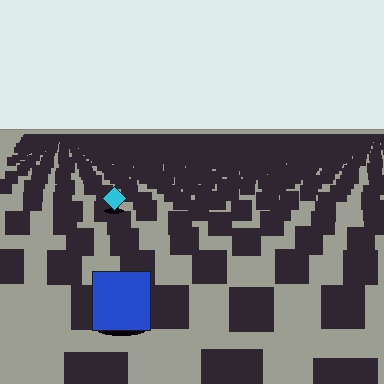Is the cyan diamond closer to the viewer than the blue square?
No. The blue square is closer — you can tell from the texture gradient: the ground texture is coarser near it.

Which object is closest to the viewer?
The blue square is closest. The texture marks near it are larger and more spread out.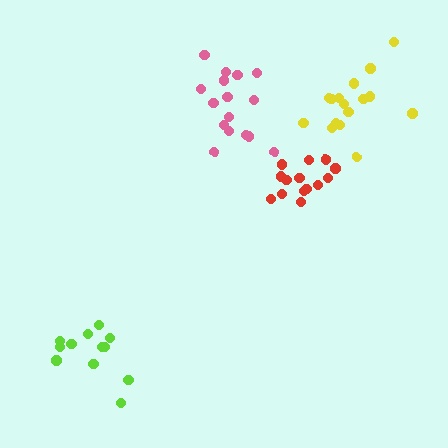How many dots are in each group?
Group 1: 14 dots, Group 2: 16 dots, Group 3: 12 dots, Group 4: 16 dots (58 total).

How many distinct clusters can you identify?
There are 4 distinct clusters.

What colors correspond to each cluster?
The clusters are colored: red, pink, lime, yellow.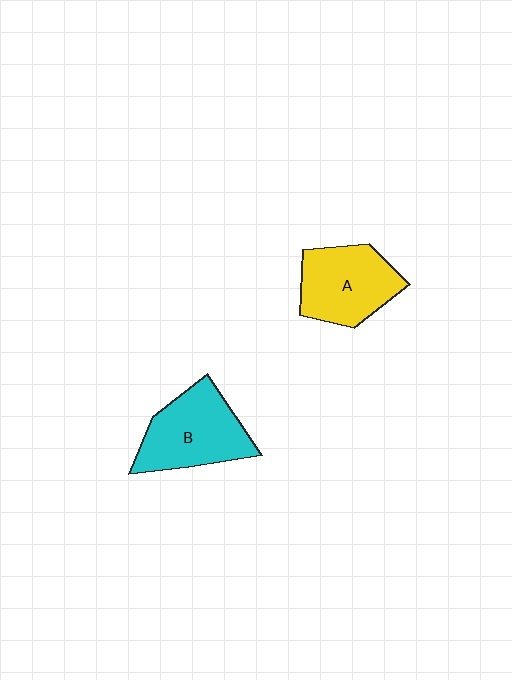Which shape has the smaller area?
Shape A (yellow).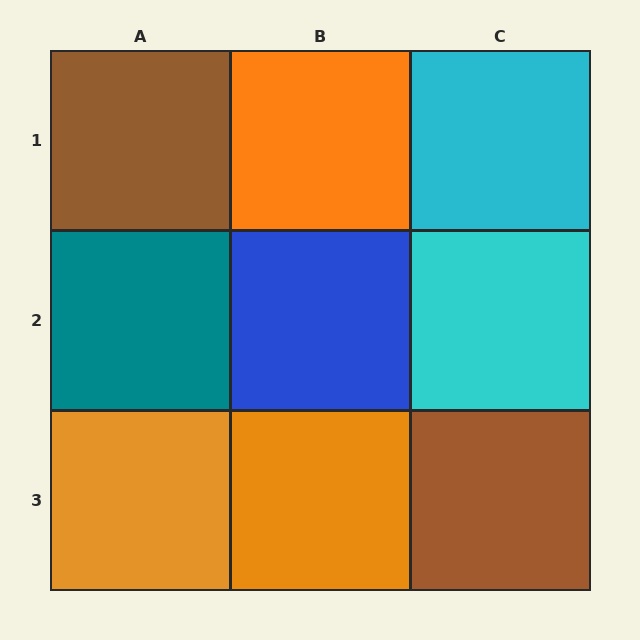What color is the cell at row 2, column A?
Teal.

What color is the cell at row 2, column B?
Blue.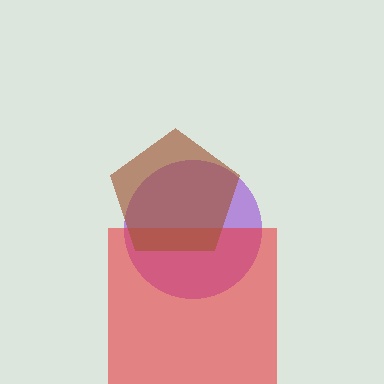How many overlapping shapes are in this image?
There are 3 overlapping shapes in the image.